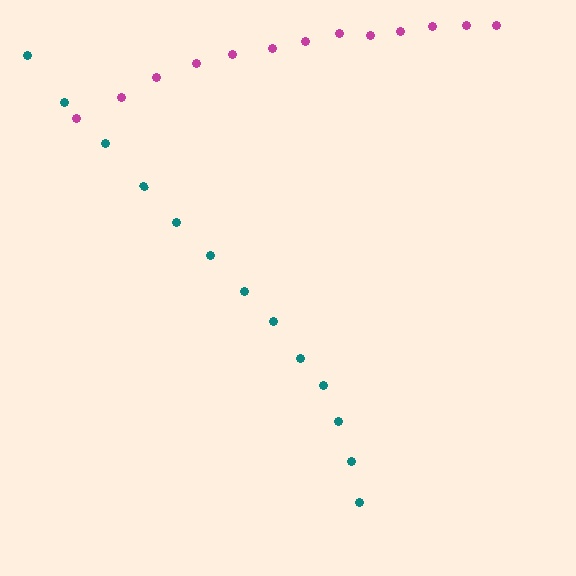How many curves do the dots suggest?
There are 2 distinct paths.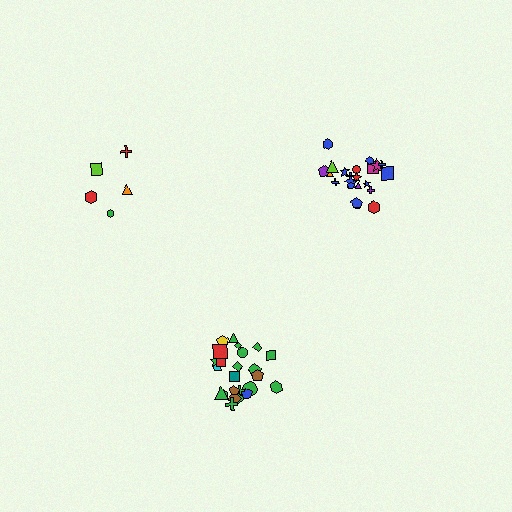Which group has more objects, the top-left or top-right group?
The top-right group.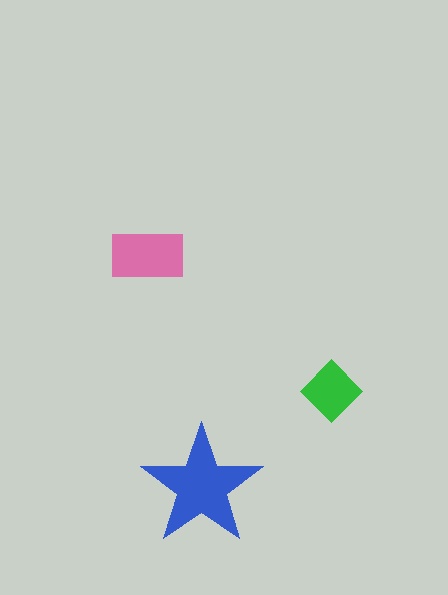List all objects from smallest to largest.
The green diamond, the pink rectangle, the blue star.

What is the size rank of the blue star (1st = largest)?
1st.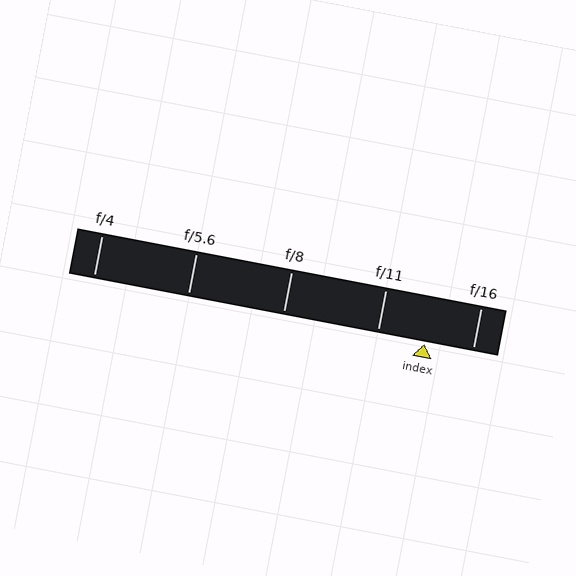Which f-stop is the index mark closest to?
The index mark is closest to f/16.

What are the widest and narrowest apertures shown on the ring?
The widest aperture shown is f/4 and the narrowest is f/16.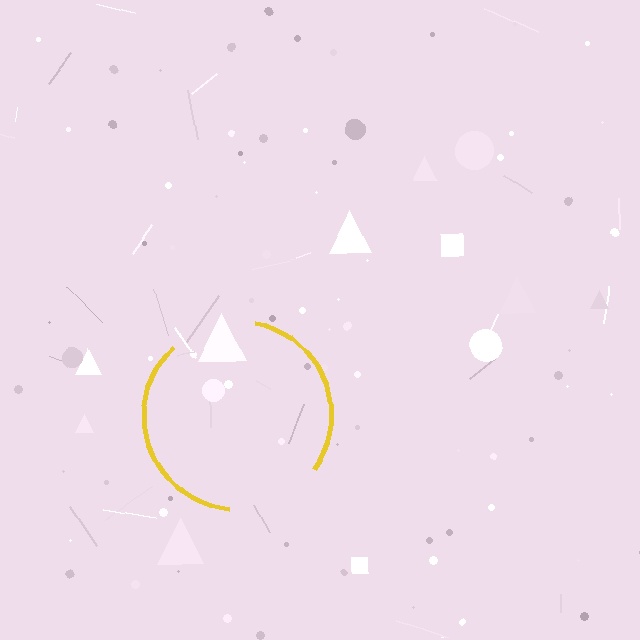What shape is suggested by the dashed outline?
The dashed outline suggests a circle.